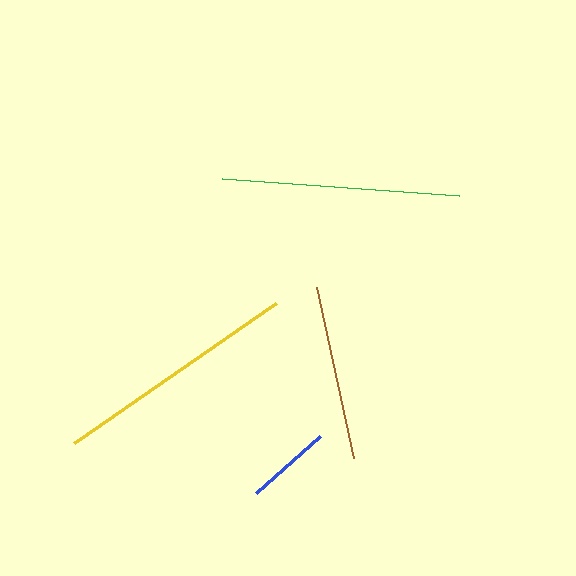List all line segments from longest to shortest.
From longest to shortest: yellow, green, brown, blue.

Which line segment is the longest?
The yellow line is the longest at approximately 246 pixels.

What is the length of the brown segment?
The brown segment is approximately 175 pixels long.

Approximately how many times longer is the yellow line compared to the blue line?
The yellow line is approximately 2.9 times the length of the blue line.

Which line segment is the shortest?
The blue line is the shortest at approximately 86 pixels.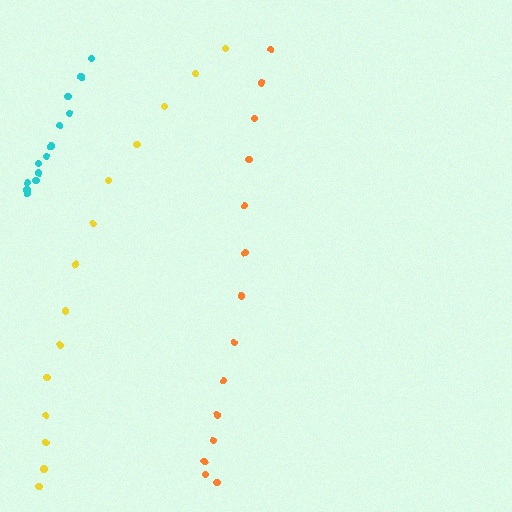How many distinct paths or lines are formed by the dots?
There are 3 distinct paths.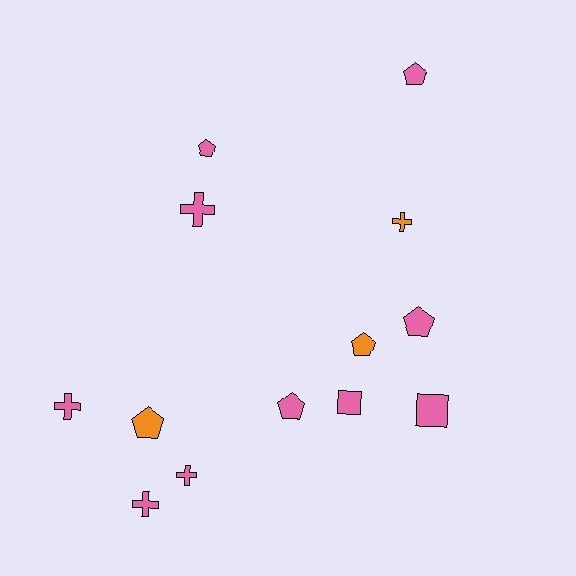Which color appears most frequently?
Pink, with 10 objects.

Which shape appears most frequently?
Pentagon, with 6 objects.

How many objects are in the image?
There are 13 objects.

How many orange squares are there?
There are no orange squares.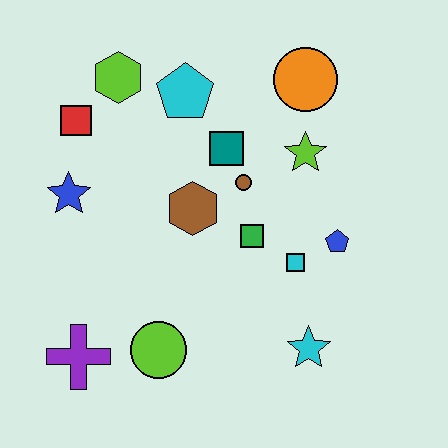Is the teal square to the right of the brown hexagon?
Yes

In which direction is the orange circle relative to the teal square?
The orange circle is to the right of the teal square.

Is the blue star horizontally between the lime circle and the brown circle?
No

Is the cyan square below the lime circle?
No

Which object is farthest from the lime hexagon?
The cyan star is farthest from the lime hexagon.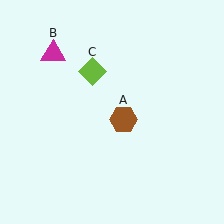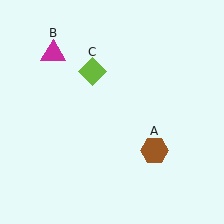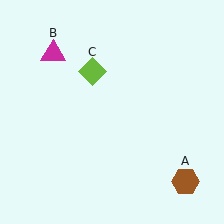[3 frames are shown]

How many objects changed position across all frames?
1 object changed position: brown hexagon (object A).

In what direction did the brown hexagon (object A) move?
The brown hexagon (object A) moved down and to the right.